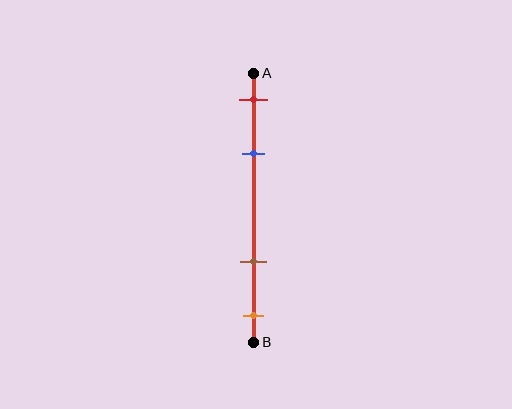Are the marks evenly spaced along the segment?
No, the marks are not evenly spaced.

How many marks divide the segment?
There are 4 marks dividing the segment.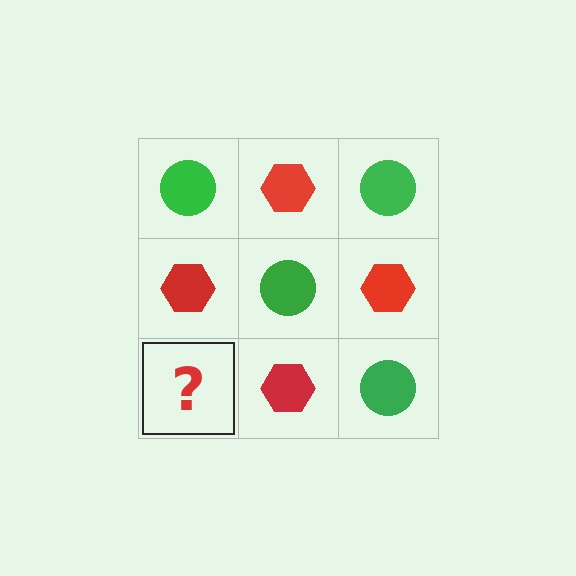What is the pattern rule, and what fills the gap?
The rule is that it alternates green circle and red hexagon in a checkerboard pattern. The gap should be filled with a green circle.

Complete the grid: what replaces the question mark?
The question mark should be replaced with a green circle.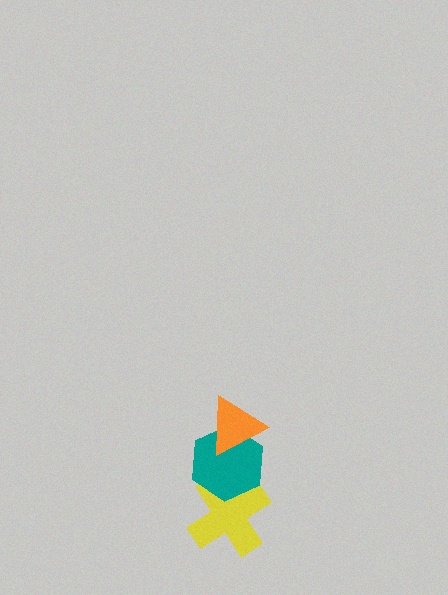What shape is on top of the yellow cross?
The teal hexagon is on top of the yellow cross.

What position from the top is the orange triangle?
The orange triangle is 1st from the top.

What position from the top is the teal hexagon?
The teal hexagon is 2nd from the top.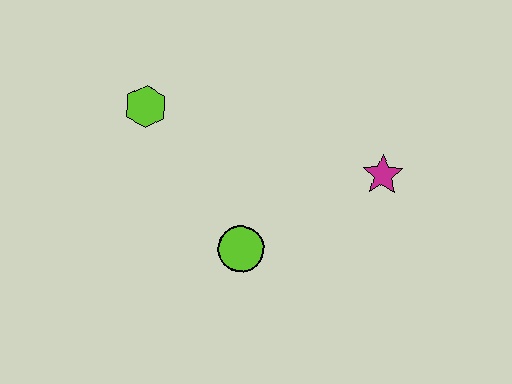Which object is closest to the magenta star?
The lime circle is closest to the magenta star.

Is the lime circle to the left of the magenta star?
Yes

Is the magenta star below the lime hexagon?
Yes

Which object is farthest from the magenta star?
The lime hexagon is farthest from the magenta star.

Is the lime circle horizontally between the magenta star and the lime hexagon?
Yes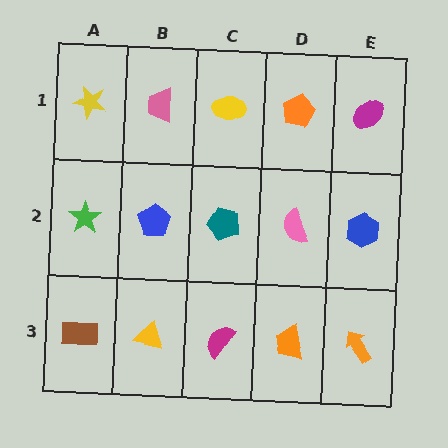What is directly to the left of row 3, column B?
A brown rectangle.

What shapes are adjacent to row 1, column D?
A pink semicircle (row 2, column D), a yellow ellipse (row 1, column C), a magenta ellipse (row 1, column E).